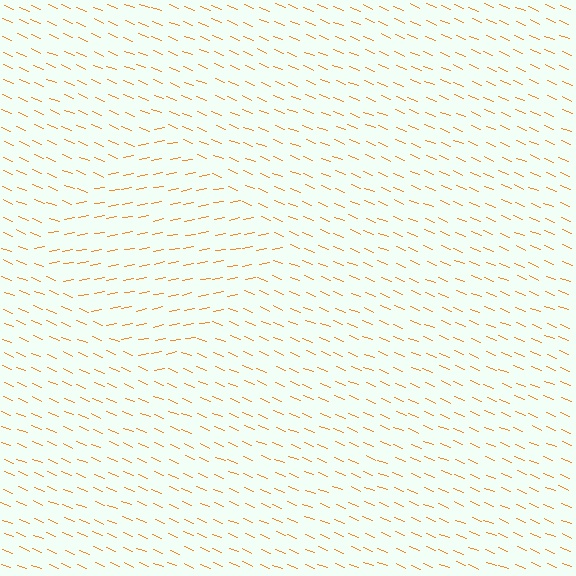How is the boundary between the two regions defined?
The boundary is defined purely by a change in line orientation (approximately 33 degrees difference). All lines are the same color and thickness.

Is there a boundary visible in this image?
Yes, there is a texture boundary formed by a change in line orientation.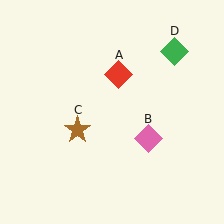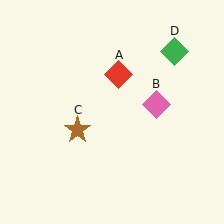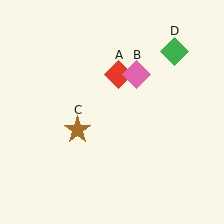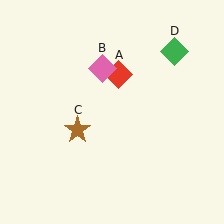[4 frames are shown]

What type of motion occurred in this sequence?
The pink diamond (object B) rotated counterclockwise around the center of the scene.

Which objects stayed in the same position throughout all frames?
Red diamond (object A) and brown star (object C) and green diamond (object D) remained stationary.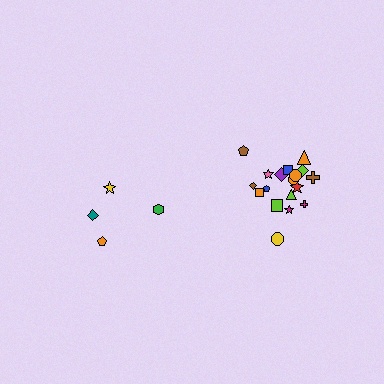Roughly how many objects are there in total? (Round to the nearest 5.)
Roughly 20 objects in total.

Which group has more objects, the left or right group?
The right group.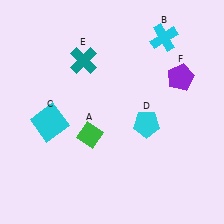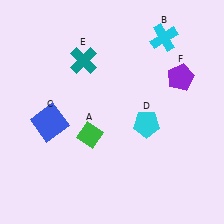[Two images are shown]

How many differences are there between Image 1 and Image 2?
There is 1 difference between the two images.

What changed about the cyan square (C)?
In Image 1, C is cyan. In Image 2, it changed to blue.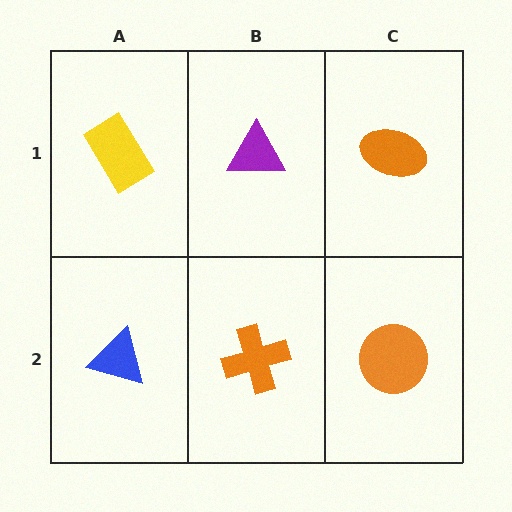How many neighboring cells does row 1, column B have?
3.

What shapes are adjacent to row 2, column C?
An orange ellipse (row 1, column C), an orange cross (row 2, column B).